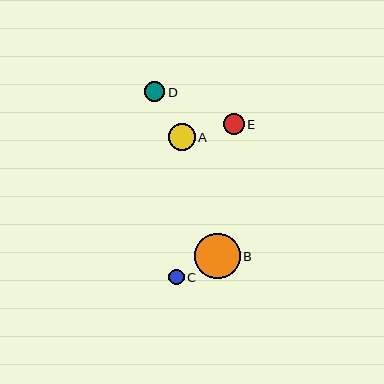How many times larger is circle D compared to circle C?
Circle D is approximately 1.3 times the size of circle C.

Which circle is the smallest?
Circle C is the smallest with a size of approximately 16 pixels.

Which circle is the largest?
Circle B is the largest with a size of approximately 45 pixels.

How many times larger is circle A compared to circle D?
Circle A is approximately 1.3 times the size of circle D.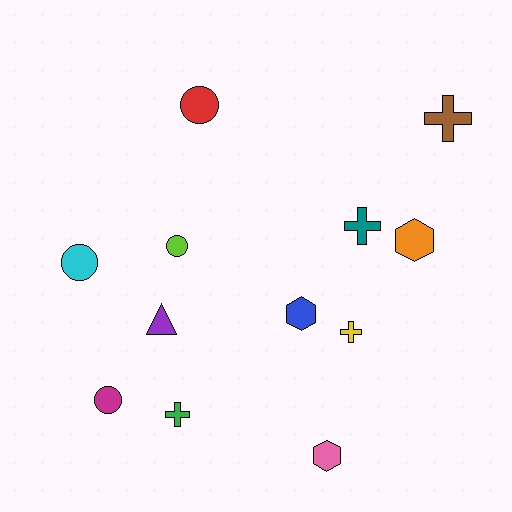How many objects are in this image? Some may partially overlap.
There are 12 objects.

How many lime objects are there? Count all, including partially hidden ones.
There is 1 lime object.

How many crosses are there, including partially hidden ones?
There are 4 crosses.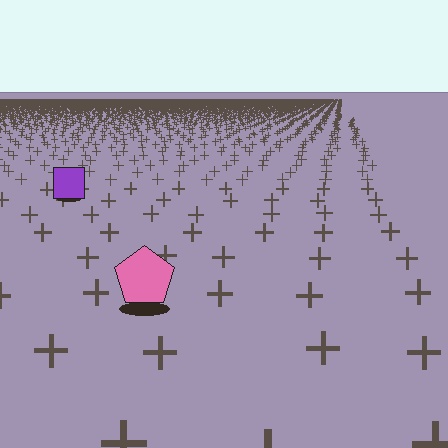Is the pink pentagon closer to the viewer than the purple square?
Yes. The pink pentagon is closer — you can tell from the texture gradient: the ground texture is coarser near it.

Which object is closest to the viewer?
The pink pentagon is closest. The texture marks near it are larger and more spread out.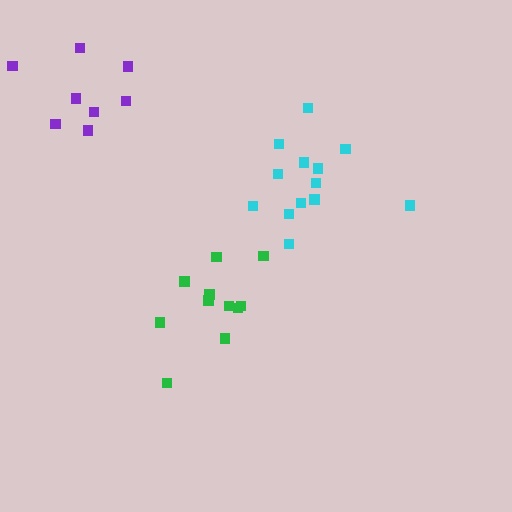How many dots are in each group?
Group 1: 11 dots, Group 2: 13 dots, Group 3: 8 dots (32 total).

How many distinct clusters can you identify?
There are 3 distinct clusters.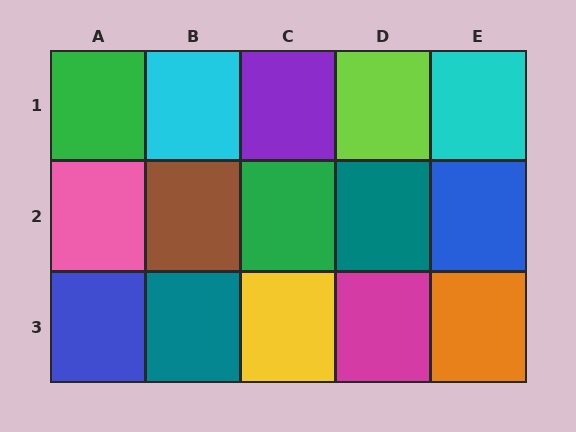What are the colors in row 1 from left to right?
Green, cyan, purple, lime, cyan.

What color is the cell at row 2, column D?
Teal.